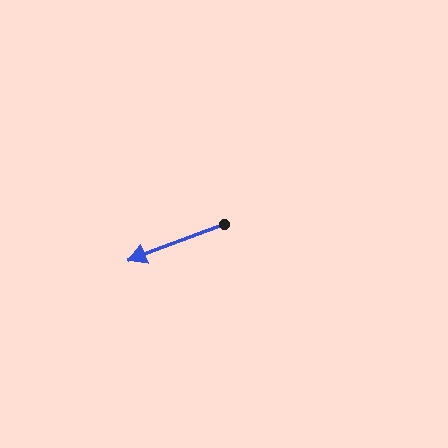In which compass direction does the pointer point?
West.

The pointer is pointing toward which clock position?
Roughly 8 o'clock.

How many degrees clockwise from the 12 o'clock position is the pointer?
Approximately 249 degrees.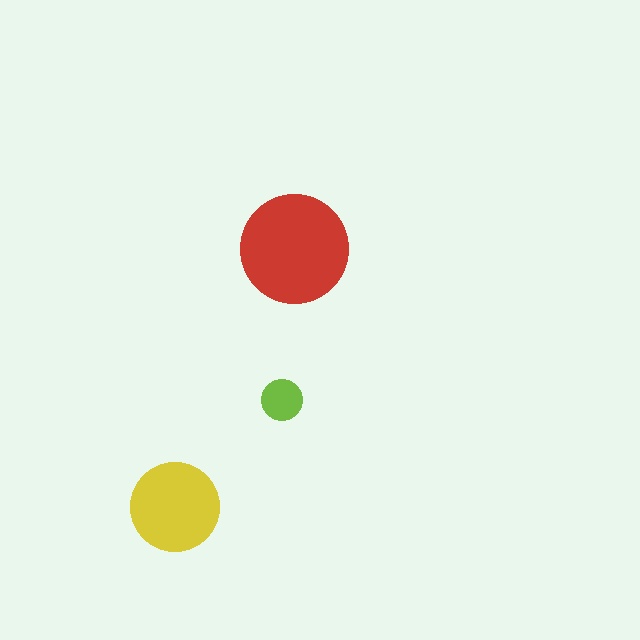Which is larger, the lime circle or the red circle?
The red one.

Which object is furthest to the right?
The red circle is rightmost.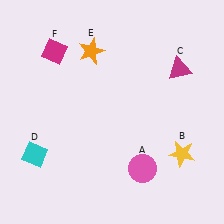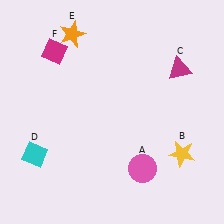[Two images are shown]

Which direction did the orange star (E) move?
The orange star (E) moved left.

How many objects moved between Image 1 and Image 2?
1 object moved between the two images.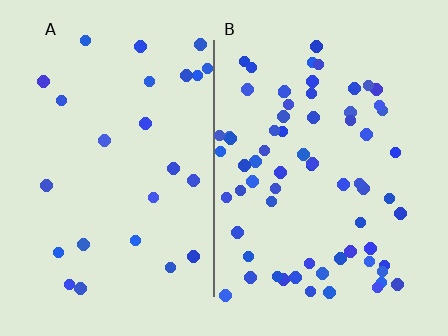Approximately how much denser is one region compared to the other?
Approximately 2.7× — region B over region A.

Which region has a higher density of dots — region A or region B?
B (the right).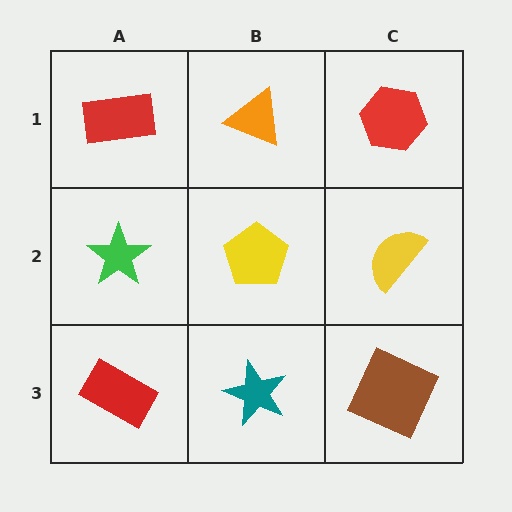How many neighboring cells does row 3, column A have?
2.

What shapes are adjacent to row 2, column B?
An orange triangle (row 1, column B), a teal star (row 3, column B), a green star (row 2, column A), a yellow semicircle (row 2, column C).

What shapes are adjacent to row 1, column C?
A yellow semicircle (row 2, column C), an orange triangle (row 1, column B).